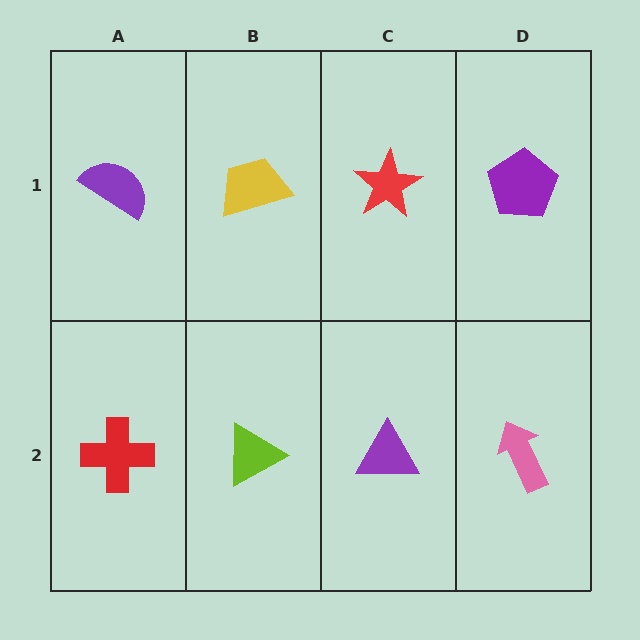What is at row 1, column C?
A red star.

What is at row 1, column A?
A purple semicircle.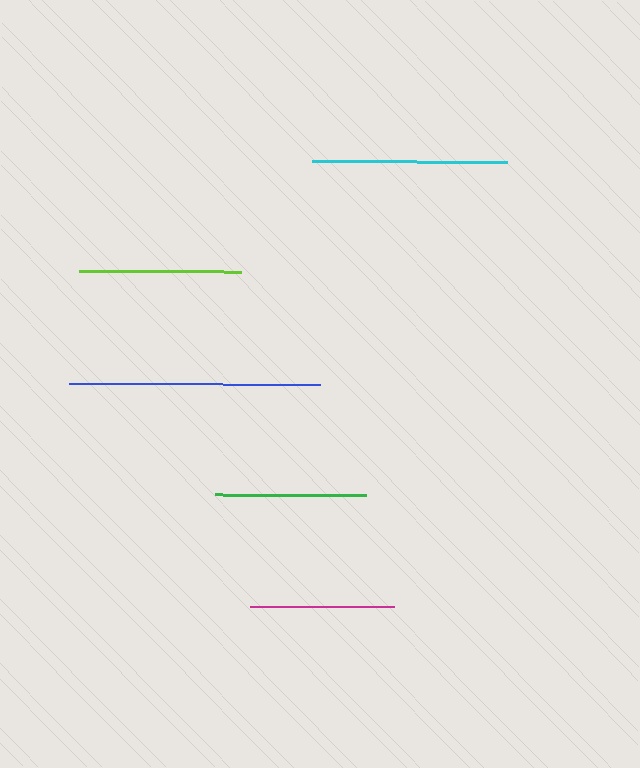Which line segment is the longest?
The blue line is the longest at approximately 251 pixels.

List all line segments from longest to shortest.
From longest to shortest: blue, cyan, lime, green, magenta.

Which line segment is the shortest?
The magenta line is the shortest at approximately 144 pixels.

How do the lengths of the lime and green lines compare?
The lime and green lines are approximately the same length.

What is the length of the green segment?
The green segment is approximately 151 pixels long.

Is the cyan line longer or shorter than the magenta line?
The cyan line is longer than the magenta line.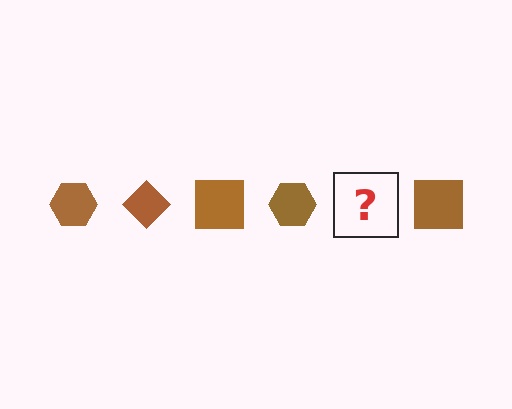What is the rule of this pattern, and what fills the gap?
The rule is that the pattern cycles through hexagon, diamond, square shapes in brown. The gap should be filled with a brown diamond.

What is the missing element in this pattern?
The missing element is a brown diamond.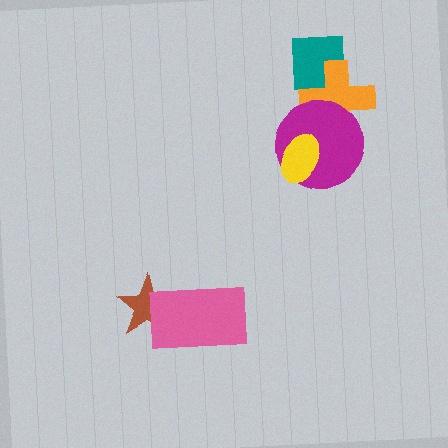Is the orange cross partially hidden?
Yes, it is partially covered by another shape.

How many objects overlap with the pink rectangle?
1 object overlaps with the pink rectangle.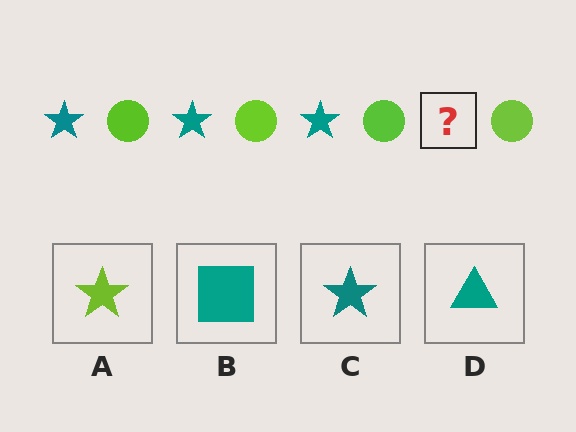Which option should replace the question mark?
Option C.